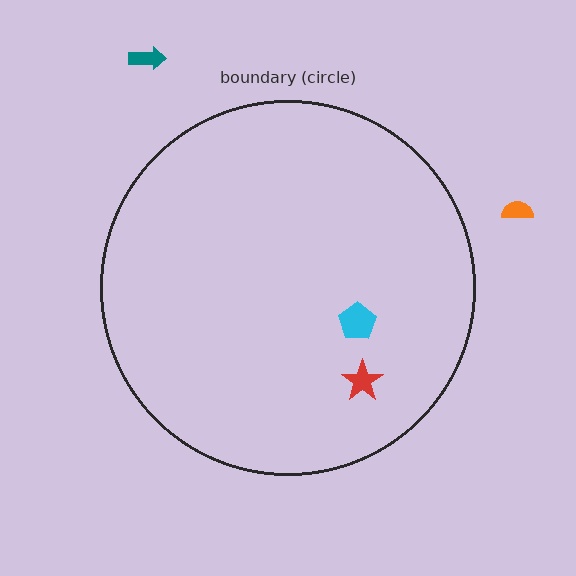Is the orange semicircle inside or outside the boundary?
Outside.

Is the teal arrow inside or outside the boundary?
Outside.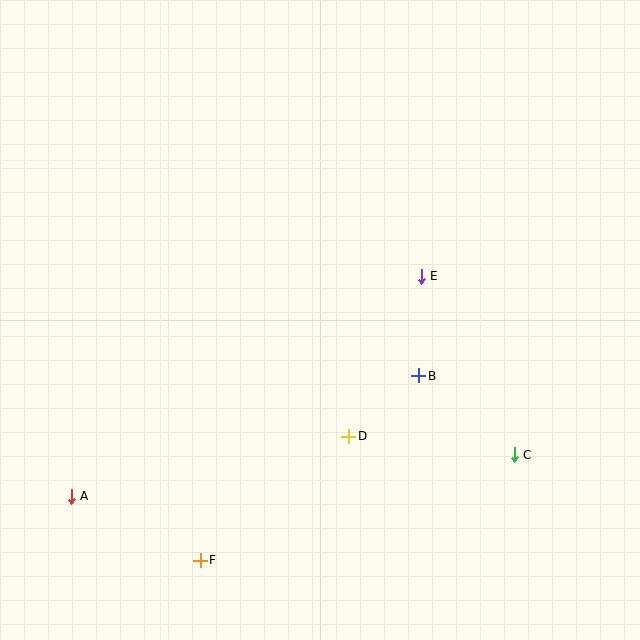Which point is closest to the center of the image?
Point E at (421, 276) is closest to the center.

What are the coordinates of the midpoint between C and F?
The midpoint between C and F is at (357, 507).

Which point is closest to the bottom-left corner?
Point A is closest to the bottom-left corner.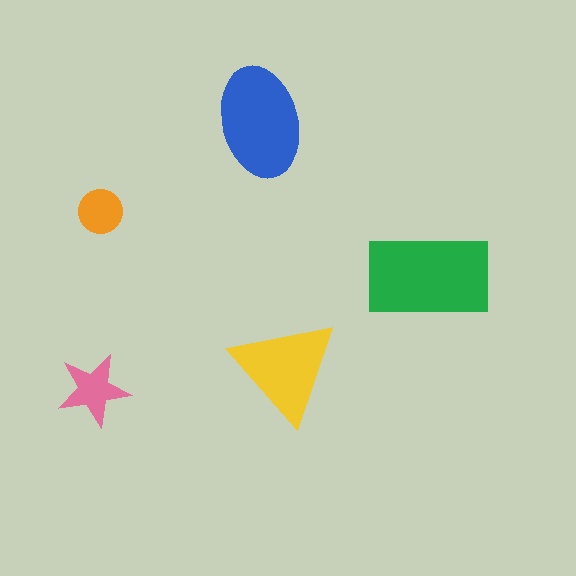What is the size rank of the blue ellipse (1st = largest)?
2nd.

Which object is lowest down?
The pink star is bottommost.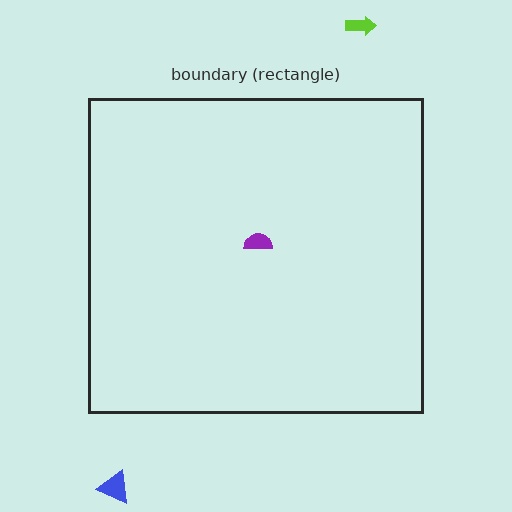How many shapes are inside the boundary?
1 inside, 2 outside.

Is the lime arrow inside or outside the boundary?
Outside.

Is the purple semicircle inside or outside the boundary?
Inside.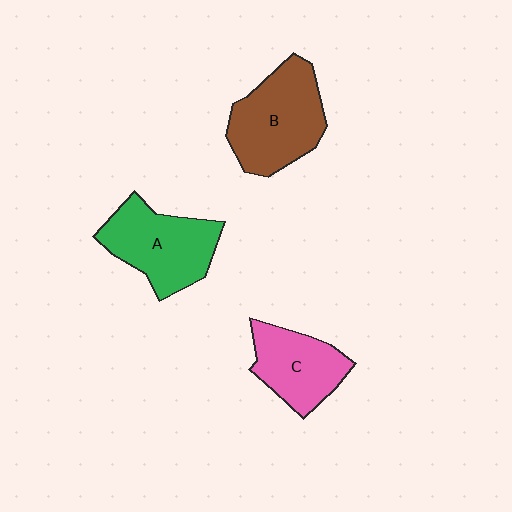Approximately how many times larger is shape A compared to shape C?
Approximately 1.3 times.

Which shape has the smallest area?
Shape C (pink).